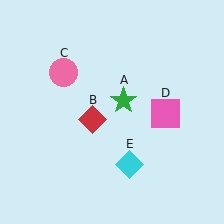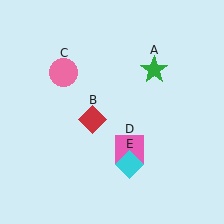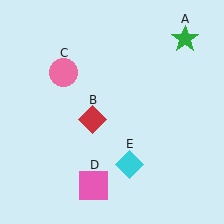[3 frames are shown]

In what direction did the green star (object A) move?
The green star (object A) moved up and to the right.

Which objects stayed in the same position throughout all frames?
Red diamond (object B) and pink circle (object C) and cyan diamond (object E) remained stationary.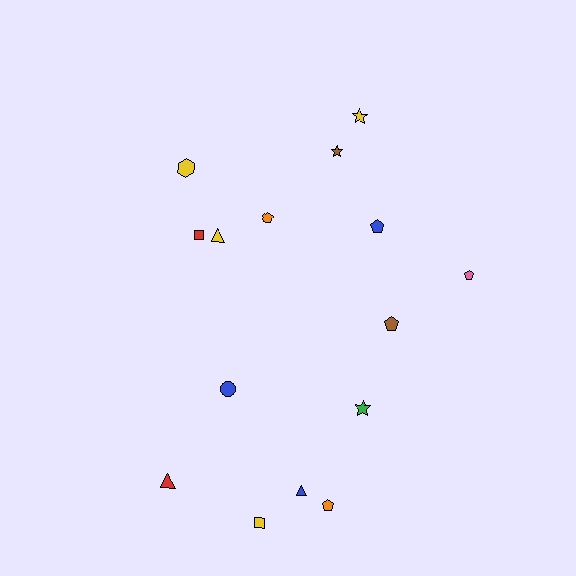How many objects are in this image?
There are 15 objects.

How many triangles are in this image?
There are 3 triangles.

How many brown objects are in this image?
There are 2 brown objects.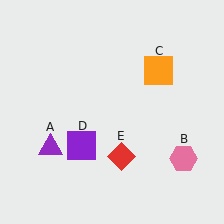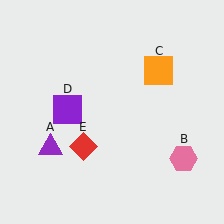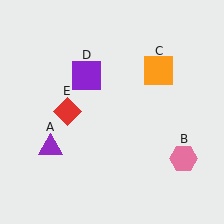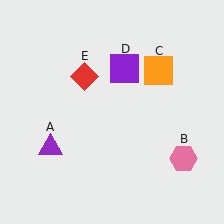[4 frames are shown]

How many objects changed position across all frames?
2 objects changed position: purple square (object D), red diamond (object E).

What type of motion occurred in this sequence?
The purple square (object D), red diamond (object E) rotated clockwise around the center of the scene.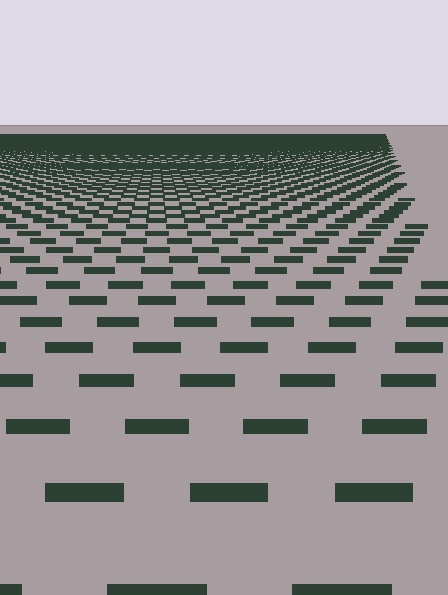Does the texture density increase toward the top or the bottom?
Density increases toward the top.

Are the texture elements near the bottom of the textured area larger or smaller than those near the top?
Larger. Near the bottom, elements are closer to the viewer and appear at a bigger on-screen size.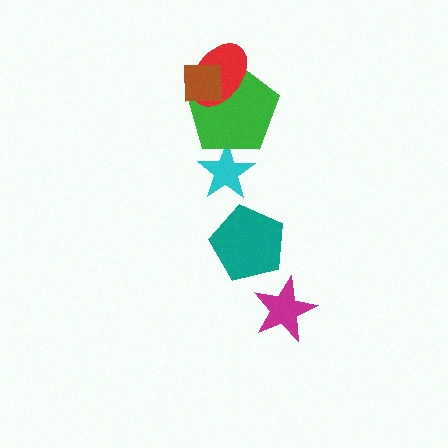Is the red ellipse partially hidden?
Yes, it is partially covered by another shape.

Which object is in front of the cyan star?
The green pentagon is in front of the cyan star.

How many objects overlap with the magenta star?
0 objects overlap with the magenta star.